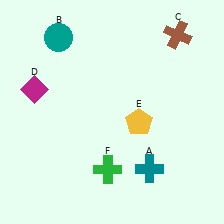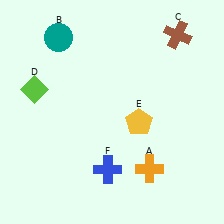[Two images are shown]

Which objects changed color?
A changed from teal to orange. D changed from magenta to lime. F changed from green to blue.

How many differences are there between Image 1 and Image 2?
There are 3 differences between the two images.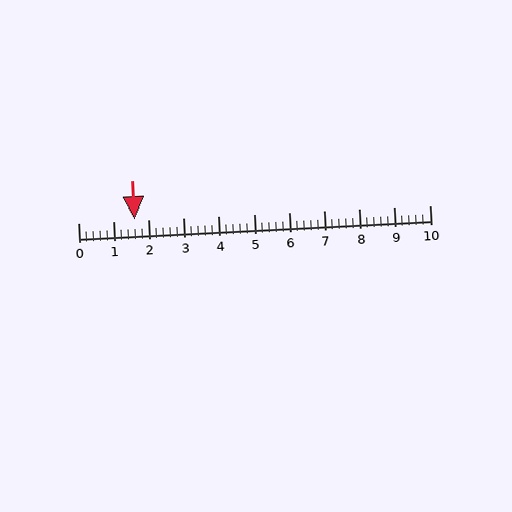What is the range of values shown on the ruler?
The ruler shows values from 0 to 10.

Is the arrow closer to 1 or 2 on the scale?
The arrow is closer to 2.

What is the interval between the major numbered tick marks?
The major tick marks are spaced 1 units apart.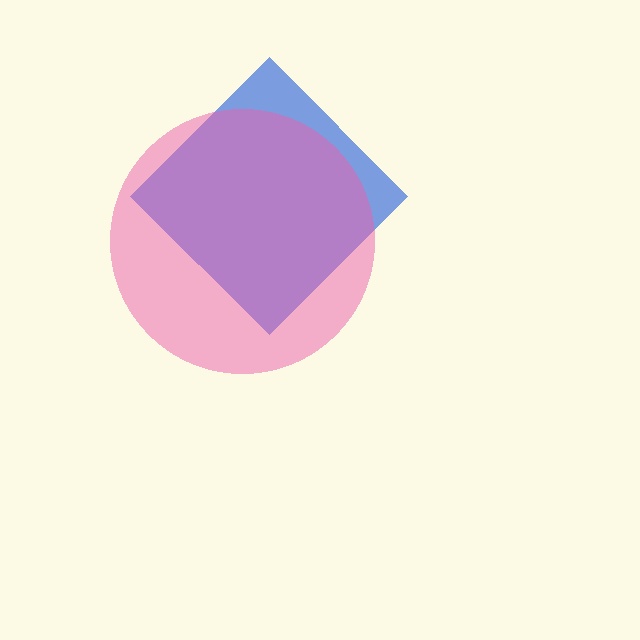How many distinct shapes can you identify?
There are 2 distinct shapes: a blue diamond, a pink circle.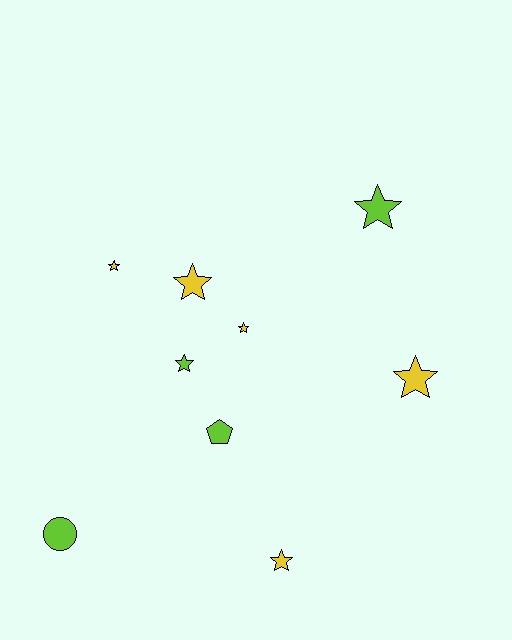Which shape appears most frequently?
Star, with 7 objects.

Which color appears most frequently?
Yellow, with 5 objects.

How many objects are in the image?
There are 9 objects.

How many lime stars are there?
There are 2 lime stars.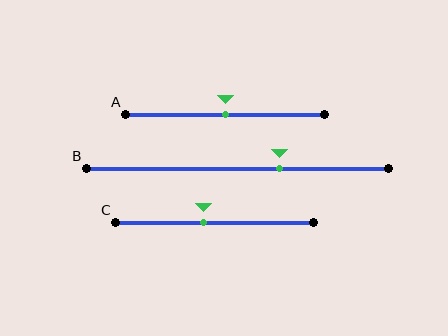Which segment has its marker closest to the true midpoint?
Segment A has its marker closest to the true midpoint.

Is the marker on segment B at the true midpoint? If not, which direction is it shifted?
No, the marker on segment B is shifted to the right by about 14% of the segment length.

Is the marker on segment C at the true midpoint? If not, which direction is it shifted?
No, the marker on segment C is shifted to the left by about 5% of the segment length.